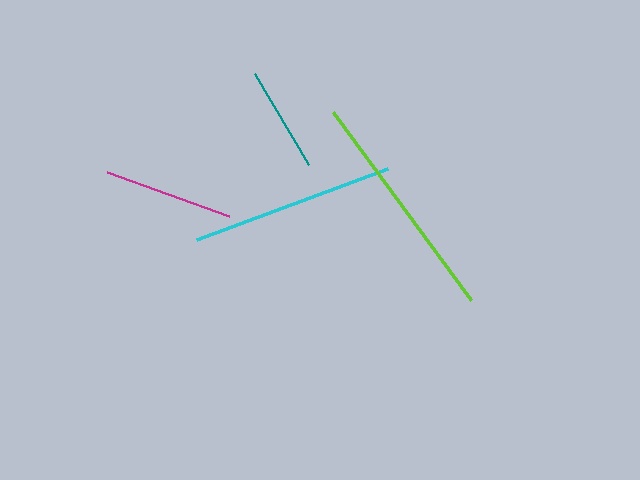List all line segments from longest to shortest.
From longest to shortest: lime, cyan, magenta, teal.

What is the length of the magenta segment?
The magenta segment is approximately 130 pixels long.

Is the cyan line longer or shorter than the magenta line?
The cyan line is longer than the magenta line.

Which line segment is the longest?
The lime line is the longest at approximately 233 pixels.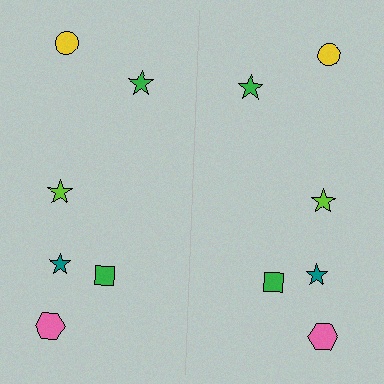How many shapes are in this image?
There are 12 shapes in this image.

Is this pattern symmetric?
Yes, this pattern has bilateral (reflection) symmetry.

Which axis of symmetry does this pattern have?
The pattern has a vertical axis of symmetry running through the center of the image.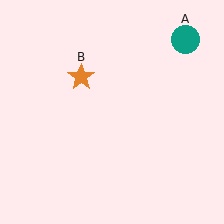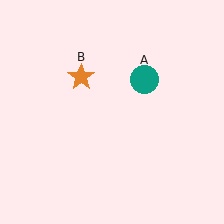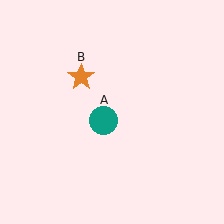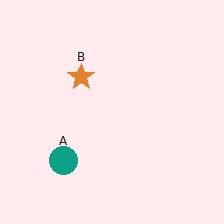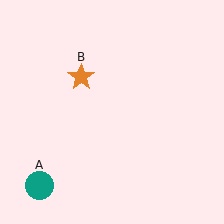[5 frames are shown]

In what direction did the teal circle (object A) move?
The teal circle (object A) moved down and to the left.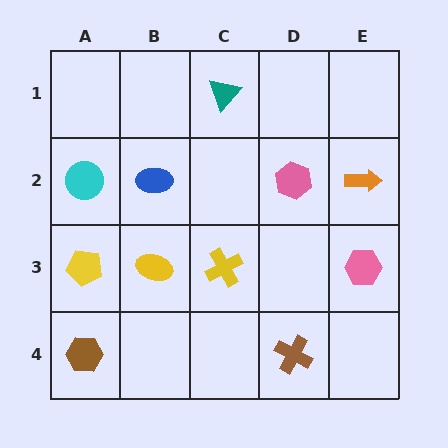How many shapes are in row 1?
1 shape.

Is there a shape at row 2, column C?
No, that cell is empty.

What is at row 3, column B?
A yellow ellipse.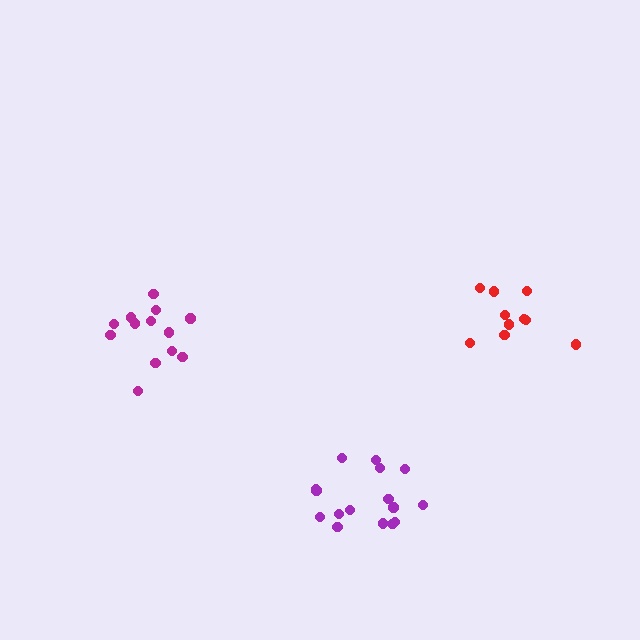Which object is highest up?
The red cluster is topmost.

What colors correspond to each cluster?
The clusters are colored: purple, red, magenta.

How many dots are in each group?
Group 1: 16 dots, Group 2: 10 dots, Group 3: 13 dots (39 total).